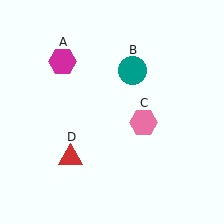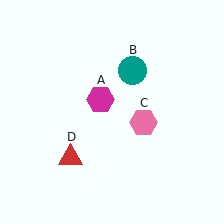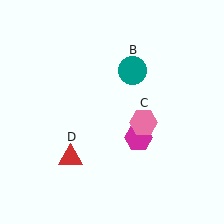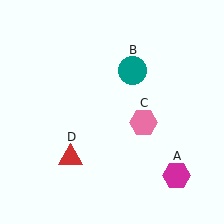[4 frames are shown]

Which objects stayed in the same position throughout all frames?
Teal circle (object B) and pink hexagon (object C) and red triangle (object D) remained stationary.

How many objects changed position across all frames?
1 object changed position: magenta hexagon (object A).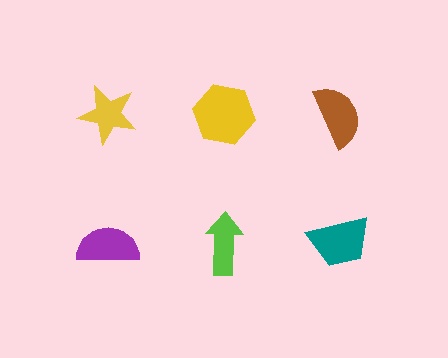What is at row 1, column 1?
A yellow star.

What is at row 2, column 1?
A purple semicircle.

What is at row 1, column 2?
A yellow hexagon.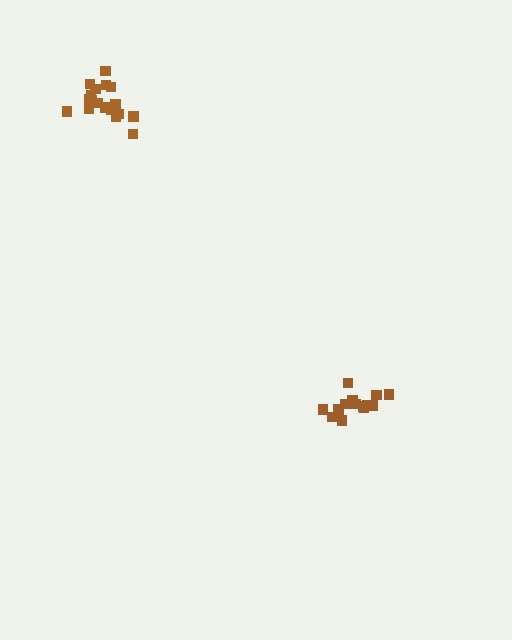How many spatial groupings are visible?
There are 2 spatial groupings.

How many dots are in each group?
Group 1: 18 dots, Group 2: 15 dots (33 total).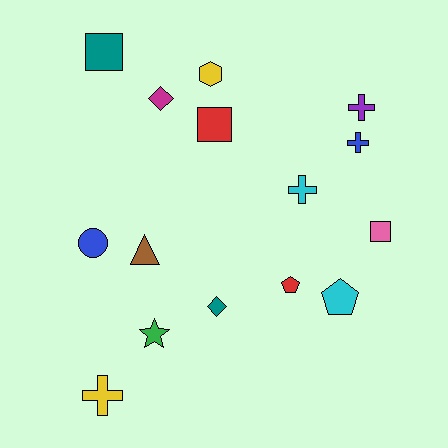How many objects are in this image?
There are 15 objects.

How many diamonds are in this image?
There are 2 diamonds.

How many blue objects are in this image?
There are 2 blue objects.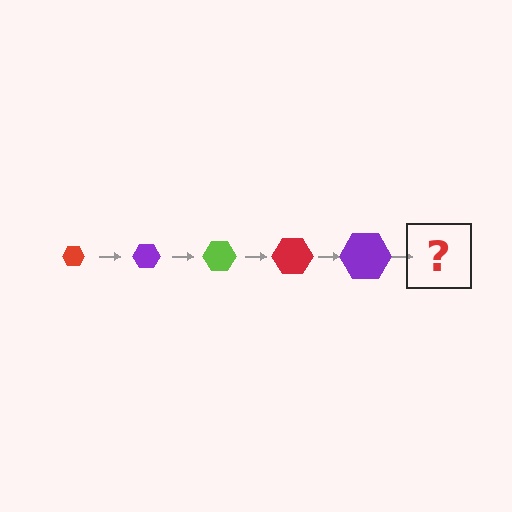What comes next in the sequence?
The next element should be a lime hexagon, larger than the previous one.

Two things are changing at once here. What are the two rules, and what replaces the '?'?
The two rules are that the hexagon grows larger each step and the color cycles through red, purple, and lime. The '?' should be a lime hexagon, larger than the previous one.